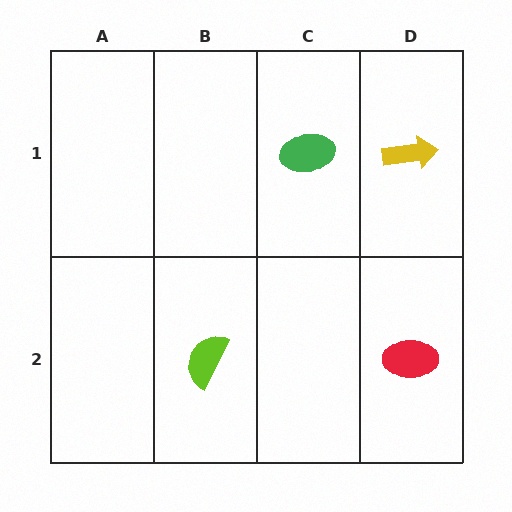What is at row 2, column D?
A red ellipse.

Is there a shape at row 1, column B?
No, that cell is empty.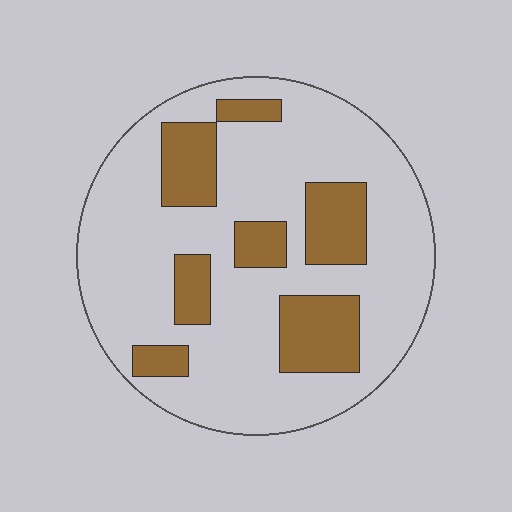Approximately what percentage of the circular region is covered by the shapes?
Approximately 25%.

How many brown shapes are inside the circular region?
7.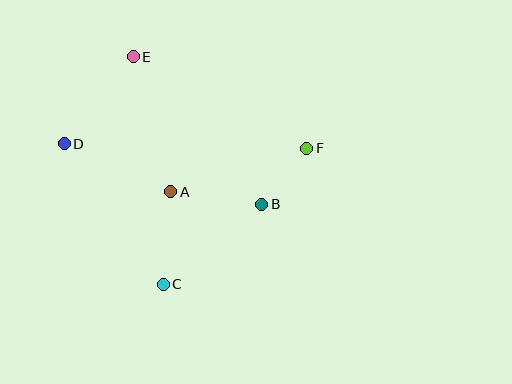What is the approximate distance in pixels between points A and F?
The distance between A and F is approximately 143 pixels.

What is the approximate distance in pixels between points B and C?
The distance between B and C is approximately 127 pixels.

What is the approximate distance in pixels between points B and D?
The distance between B and D is approximately 207 pixels.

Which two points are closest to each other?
Points B and F are closest to each other.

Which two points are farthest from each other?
Points D and F are farthest from each other.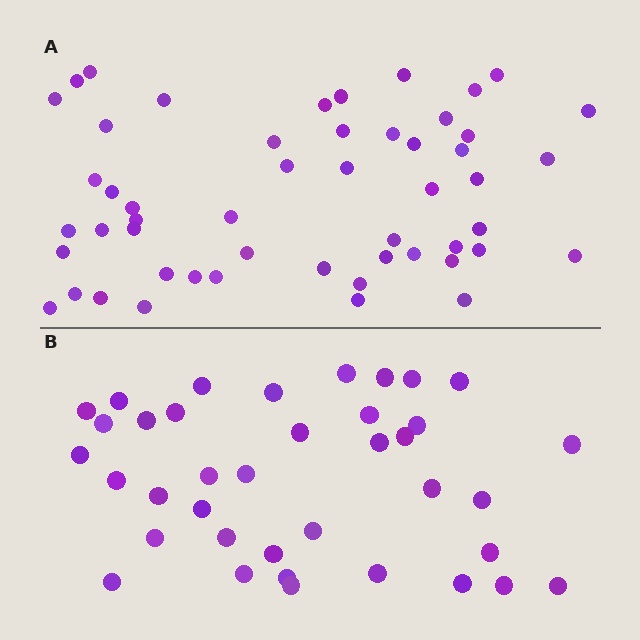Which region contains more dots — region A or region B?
Region A (the top region) has more dots.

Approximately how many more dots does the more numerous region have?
Region A has approximately 15 more dots than region B.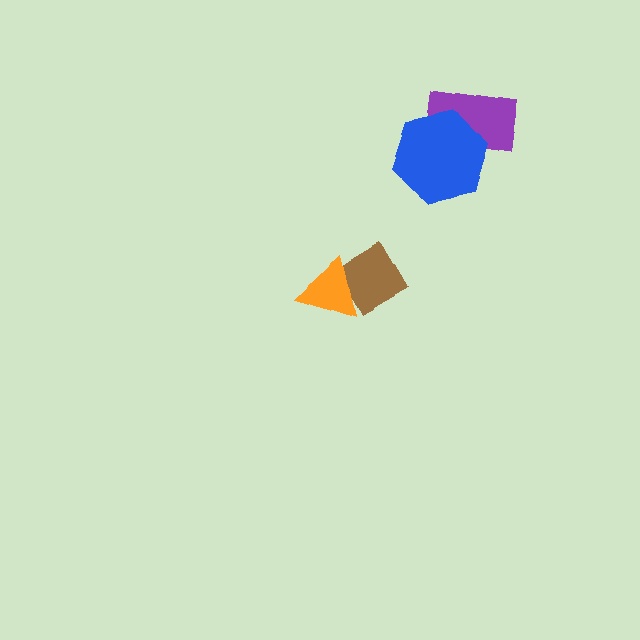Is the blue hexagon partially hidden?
No, no other shape covers it.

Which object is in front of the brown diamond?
The orange triangle is in front of the brown diamond.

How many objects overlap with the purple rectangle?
1 object overlaps with the purple rectangle.